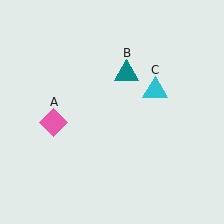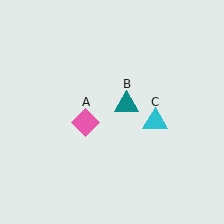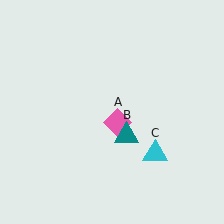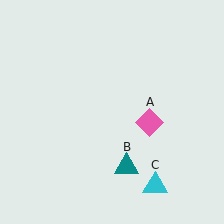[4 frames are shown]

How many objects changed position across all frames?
3 objects changed position: pink diamond (object A), teal triangle (object B), cyan triangle (object C).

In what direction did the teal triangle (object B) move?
The teal triangle (object B) moved down.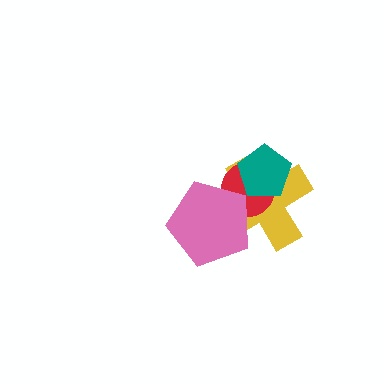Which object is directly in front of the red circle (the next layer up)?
The teal pentagon is directly in front of the red circle.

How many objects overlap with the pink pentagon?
2 objects overlap with the pink pentagon.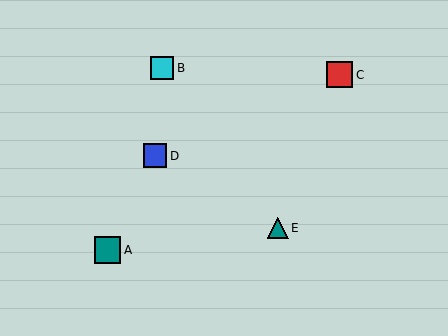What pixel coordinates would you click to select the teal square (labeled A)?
Click at (108, 250) to select the teal square A.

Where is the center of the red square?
The center of the red square is at (340, 75).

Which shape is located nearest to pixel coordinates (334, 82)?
The red square (labeled C) at (340, 75) is nearest to that location.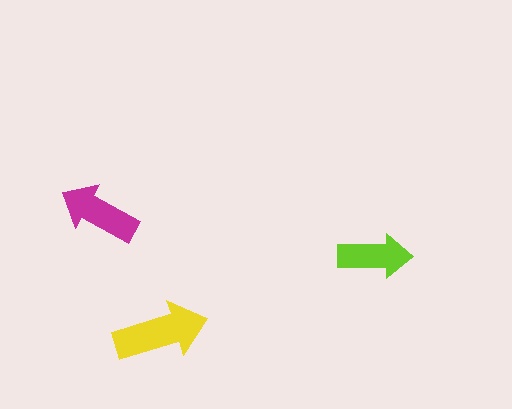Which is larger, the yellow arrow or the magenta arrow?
The yellow one.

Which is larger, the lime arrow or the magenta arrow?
The magenta one.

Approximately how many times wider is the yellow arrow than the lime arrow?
About 1.5 times wider.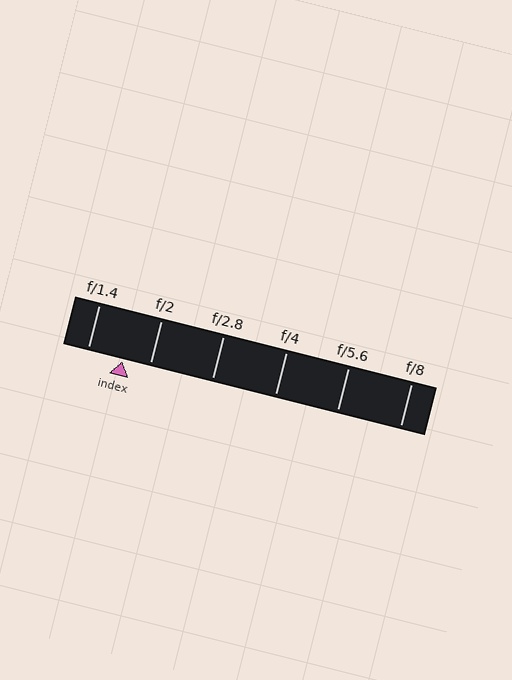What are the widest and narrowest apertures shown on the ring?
The widest aperture shown is f/1.4 and the narrowest is f/8.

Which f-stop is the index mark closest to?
The index mark is closest to f/2.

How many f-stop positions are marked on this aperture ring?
There are 6 f-stop positions marked.